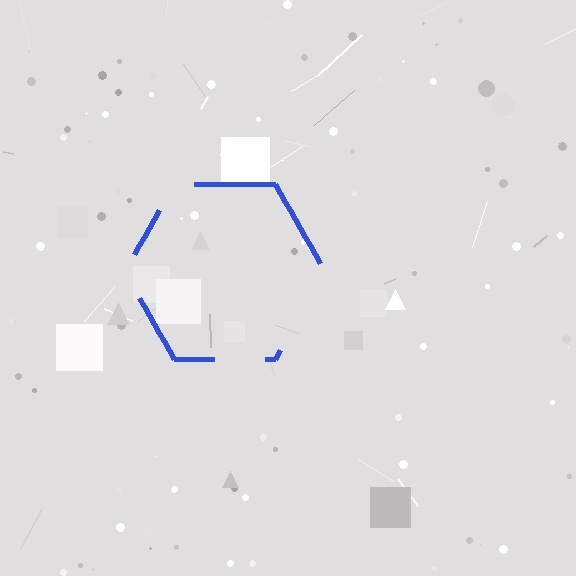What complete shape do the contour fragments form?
The contour fragments form a hexagon.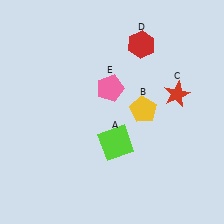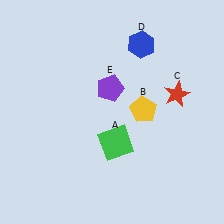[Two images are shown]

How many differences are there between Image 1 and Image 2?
There are 3 differences between the two images.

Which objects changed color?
A changed from lime to green. D changed from red to blue. E changed from pink to purple.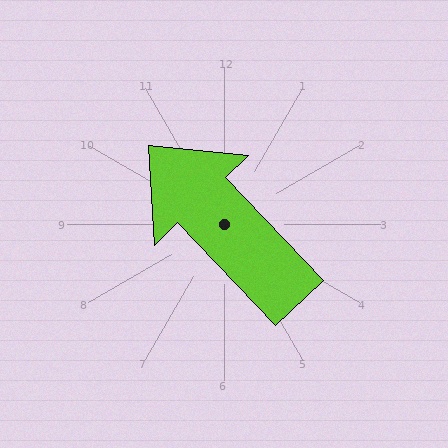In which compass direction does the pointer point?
Northwest.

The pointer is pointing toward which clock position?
Roughly 11 o'clock.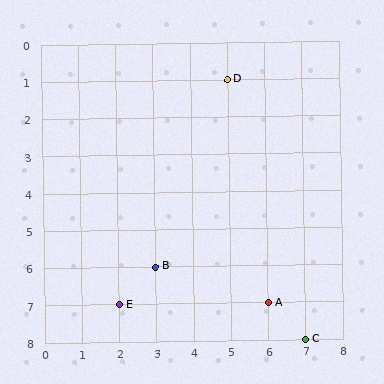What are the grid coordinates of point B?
Point B is at grid coordinates (3, 6).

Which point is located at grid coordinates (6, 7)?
Point A is at (6, 7).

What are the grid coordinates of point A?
Point A is at grid coordinates (6, 7).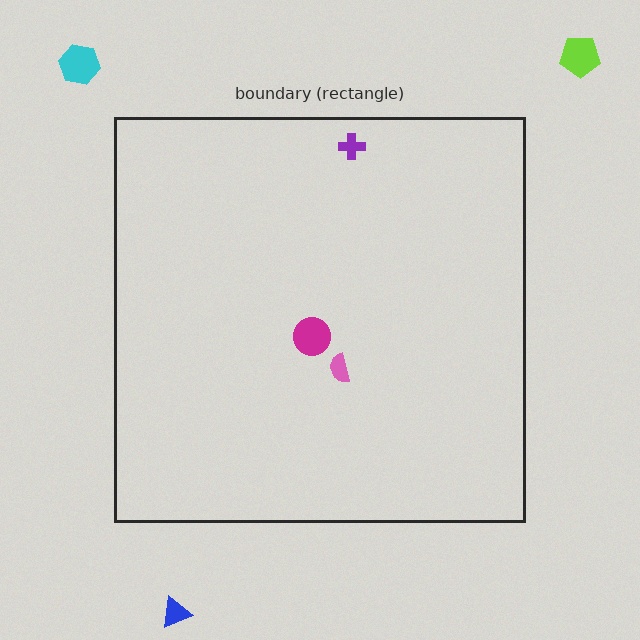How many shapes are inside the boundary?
3 inside, 3 outside.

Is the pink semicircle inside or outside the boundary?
Inside.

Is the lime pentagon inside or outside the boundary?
Outside.